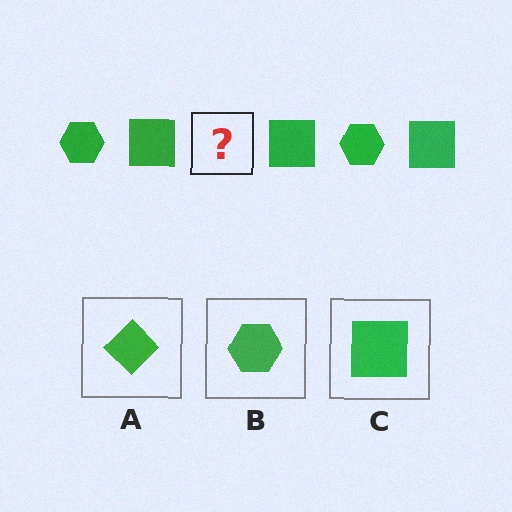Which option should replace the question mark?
Option B.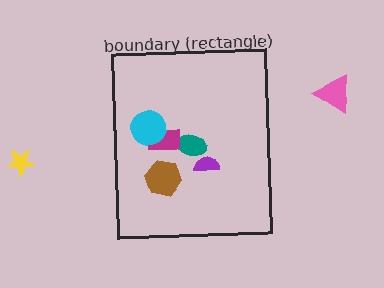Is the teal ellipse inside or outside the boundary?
Inside.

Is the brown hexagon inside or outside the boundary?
Inside.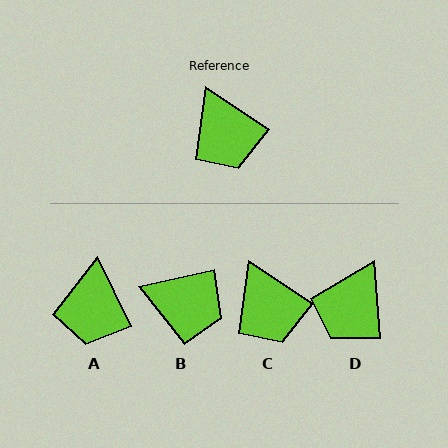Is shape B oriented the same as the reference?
No, it is off by about 47 degrees.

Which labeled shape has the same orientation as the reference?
C.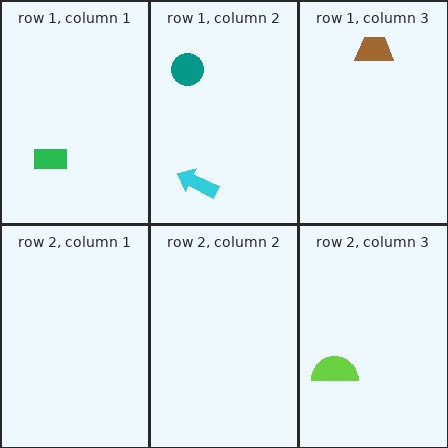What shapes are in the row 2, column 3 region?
The lime semicircle.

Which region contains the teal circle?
The row 1, column 2 region.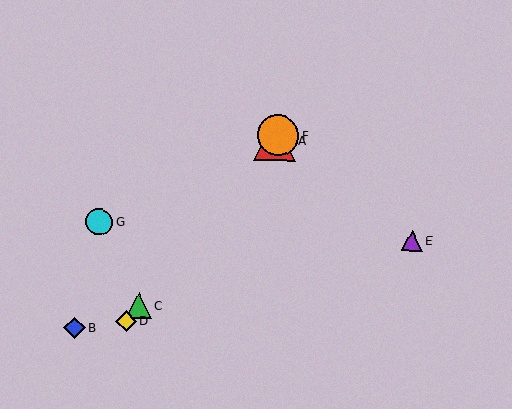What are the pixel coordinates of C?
Object C is at (139, 306).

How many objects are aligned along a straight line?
4 objects (A, C, D, F) are aligned along a straight line.